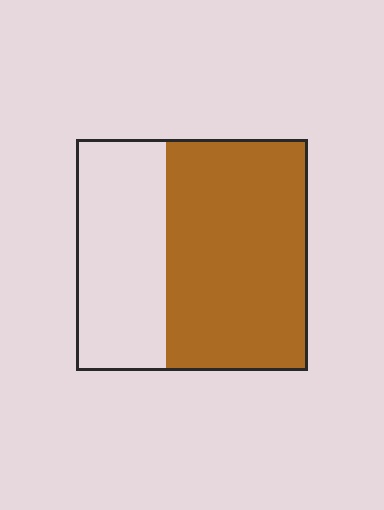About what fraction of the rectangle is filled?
About three fifths (3/5).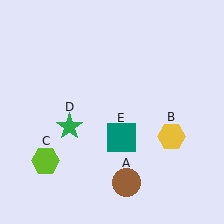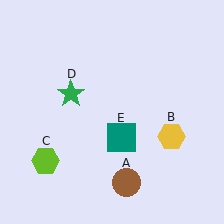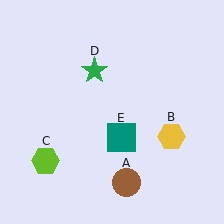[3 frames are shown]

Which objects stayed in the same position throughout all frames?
Brown circle (object A) and yellow hexagon (object B) and lime hexagon (object C) and teal square (object E) remained stationary.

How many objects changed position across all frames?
1 object changed position: green star (object D).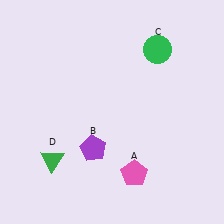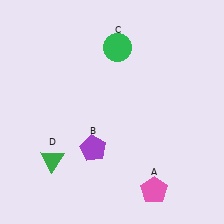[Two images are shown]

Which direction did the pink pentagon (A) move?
The pink pentagon (A) moved right.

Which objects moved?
The objects that moved are: the pink pentagon (A), the green circle (C).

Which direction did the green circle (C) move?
The green circle (C) moved left.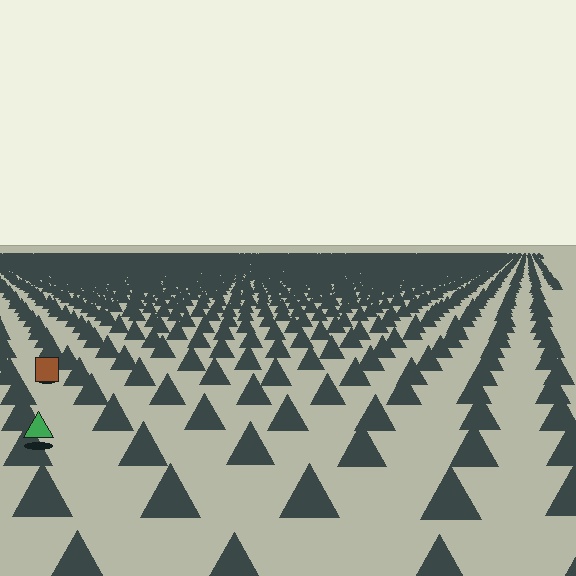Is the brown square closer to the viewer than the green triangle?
No. The green triangle is closer — you can tell from the texture gradient: the ground texture is coarser near it.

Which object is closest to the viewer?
The green triangle is closest. The texture marks near it are larger and more spread out.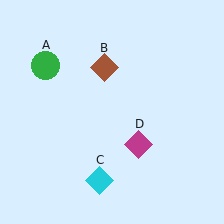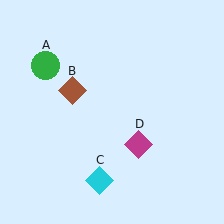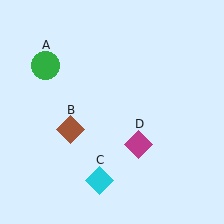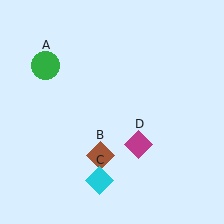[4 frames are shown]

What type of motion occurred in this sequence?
The brown diamond (object B) rotated counterclockwise around the center of the scene.